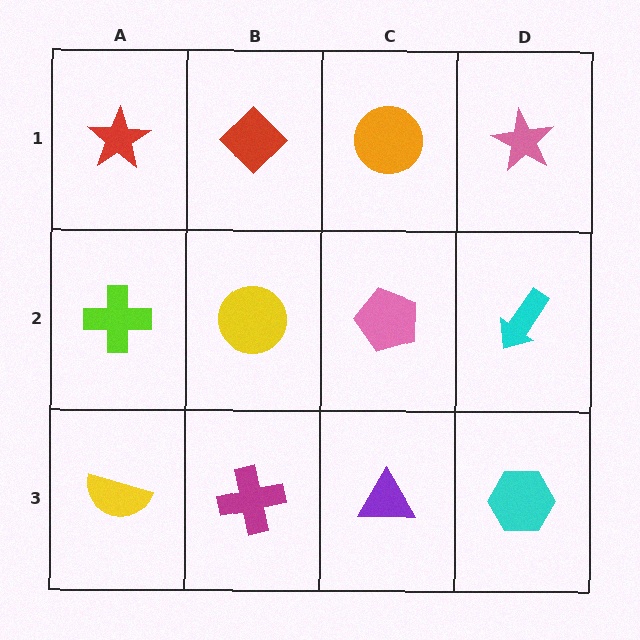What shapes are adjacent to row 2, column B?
A red diamond (row 1, column B), a magenta cross (row 3, column B), a lime cross (row 2, column A), a pink pentagon (row 2, column C).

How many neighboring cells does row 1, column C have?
3.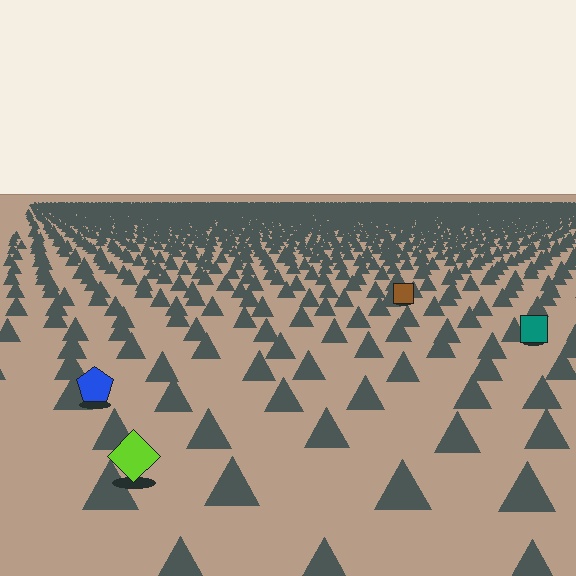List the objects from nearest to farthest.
From nearest to farthest: the lime diamond, the blue pentagon, the teal square, the brown square.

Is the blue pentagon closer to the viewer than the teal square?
Yes. The blue pentagon is closer — you can tell from the texture gradient: the ground texture is coarser near it.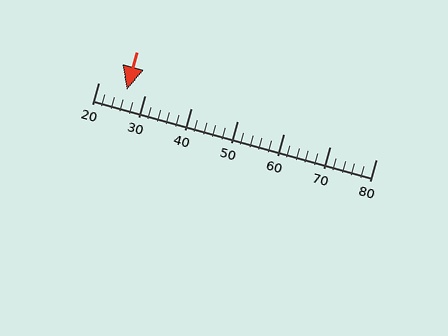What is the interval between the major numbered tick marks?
The major tick marks are spaced 10 units apart.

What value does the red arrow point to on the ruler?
The red arrow points to approximately 26.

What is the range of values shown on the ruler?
The ruler shows values from 20 to 80.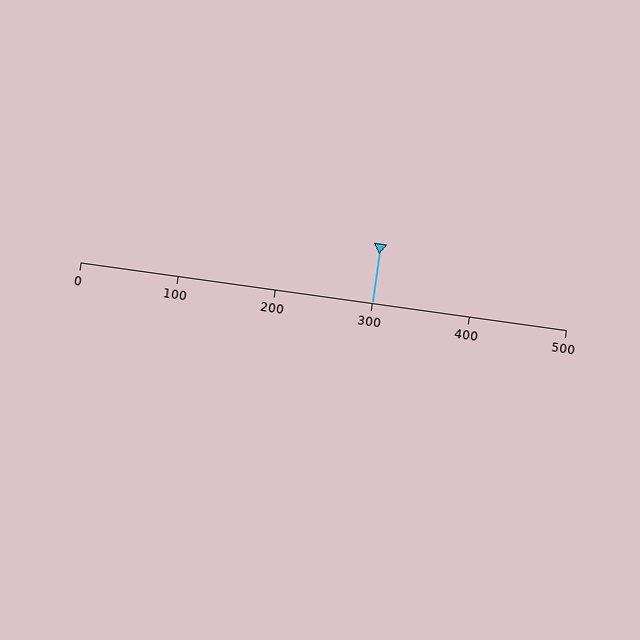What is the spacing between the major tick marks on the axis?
The major ticks are spaced 100 apart.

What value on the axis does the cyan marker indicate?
The marker indicates approximately 300.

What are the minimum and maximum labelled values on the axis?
The axis runs from 0 to 500.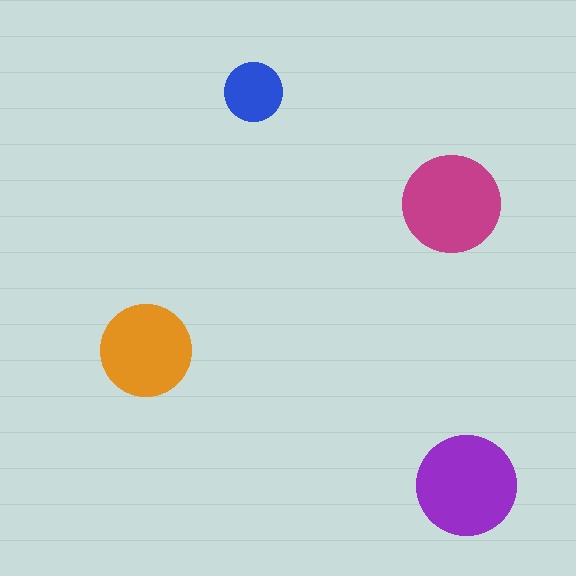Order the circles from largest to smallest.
the purple one, the magenta one, the orange one, the blue one.